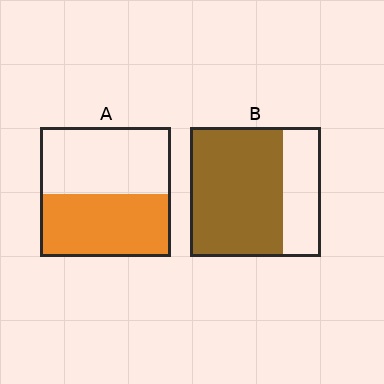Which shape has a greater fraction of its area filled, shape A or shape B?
Shape B.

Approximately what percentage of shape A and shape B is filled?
A is approximately 50% and B is approximately 70%.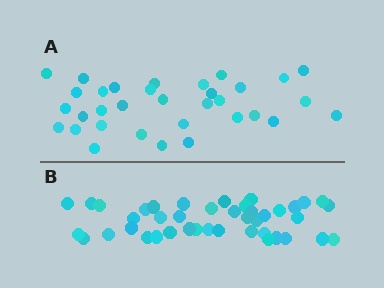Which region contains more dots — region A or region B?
Region B (the bottom region) has more dots.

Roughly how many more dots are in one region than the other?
Region B has roughly 8 or so more dots than region A.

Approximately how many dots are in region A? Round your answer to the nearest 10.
About 30 dots. (The exact count is 33, which rounds to 30.)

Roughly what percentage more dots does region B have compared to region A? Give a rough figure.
About 25% more.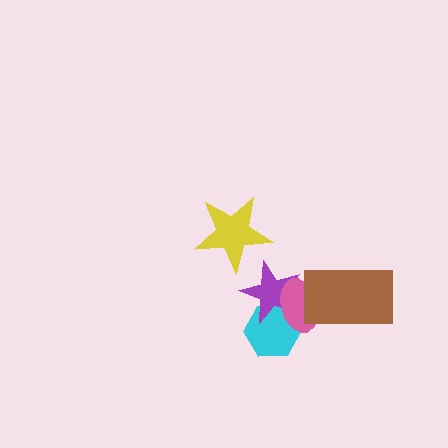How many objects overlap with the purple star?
2 objects overlap with the purple star.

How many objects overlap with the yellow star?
0 objects overlap with the yellow star.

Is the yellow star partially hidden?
No, no other shape covers it.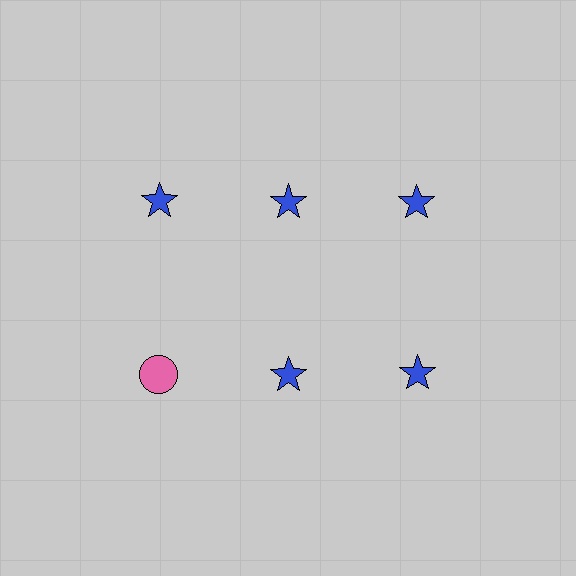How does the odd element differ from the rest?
It differs in both color (pink instead of blue) and shape (circle instead of star).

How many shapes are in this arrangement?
There are 6 shapes arranged in a grid pattern.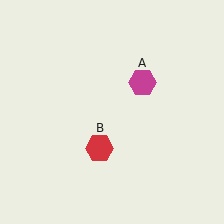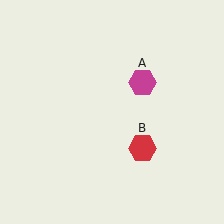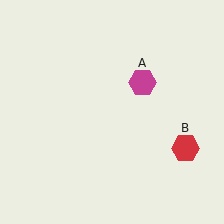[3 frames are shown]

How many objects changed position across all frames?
1 object changed position: red hexagon (object B).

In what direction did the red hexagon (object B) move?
The red hexagon (object B) moved right.